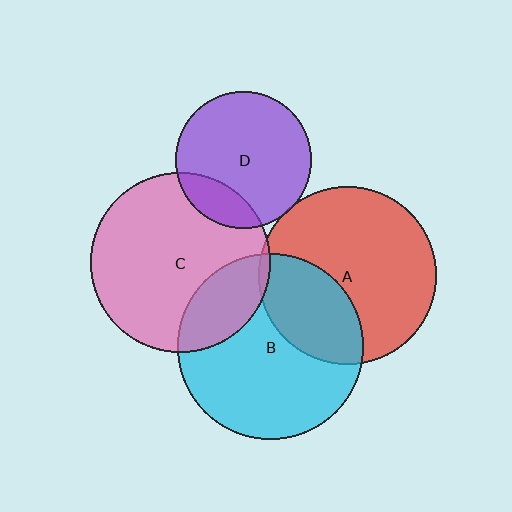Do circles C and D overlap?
Yes.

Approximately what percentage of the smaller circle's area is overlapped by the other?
Approximately 20%.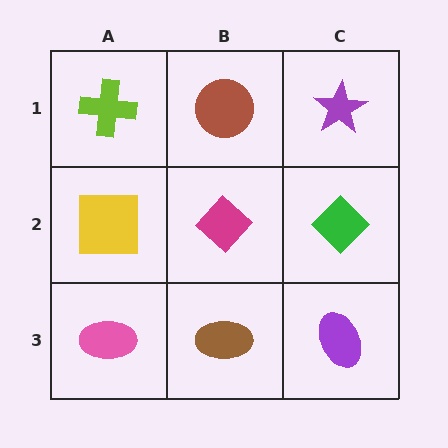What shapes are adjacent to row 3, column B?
A magenta diamond (row 2, column B), a pink ellipse (row 3, column A), a purple ellipse (row 3, column C).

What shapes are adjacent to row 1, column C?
A green diamond (row 2, column C), a brown circle (row 1, column B).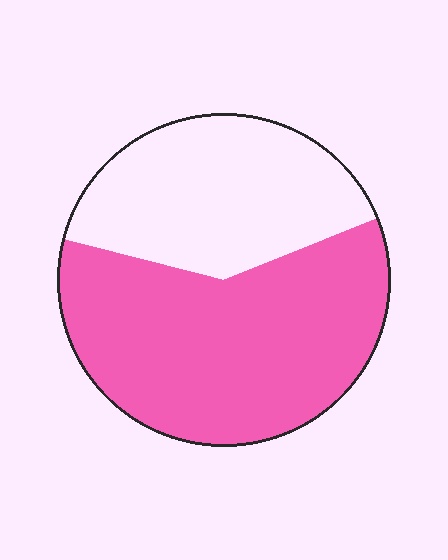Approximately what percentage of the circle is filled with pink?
Approximately 60%.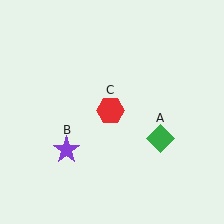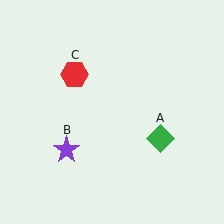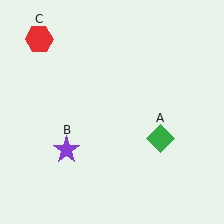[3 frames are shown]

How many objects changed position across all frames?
1 object changed position: red hexagon (object C).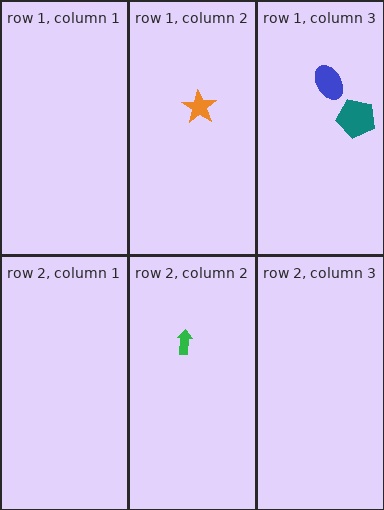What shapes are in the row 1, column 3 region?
The blue ellipse, the teal pentagon.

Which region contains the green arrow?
The row 2, column 2 region.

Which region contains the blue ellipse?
The row 1, column 3 region.